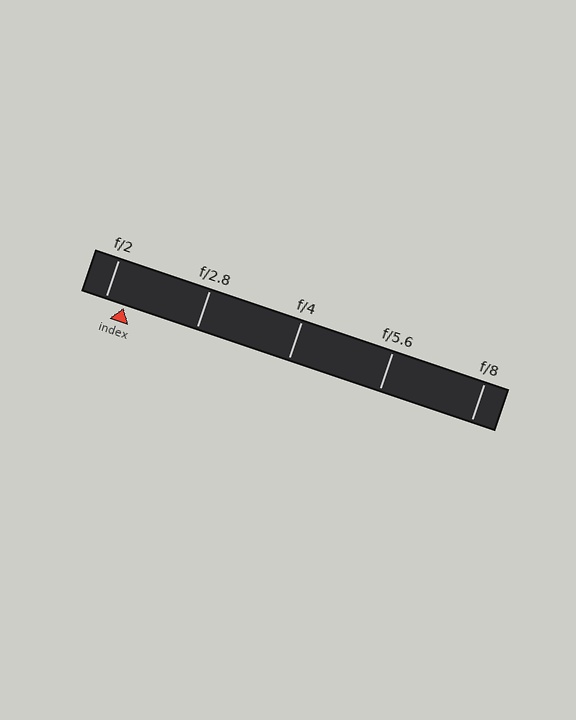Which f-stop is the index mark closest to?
The index mark is closest to f/2.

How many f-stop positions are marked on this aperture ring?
There are 5 f-stop positions marked.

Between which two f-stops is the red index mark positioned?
The index mark is between f/2 and f/2.8.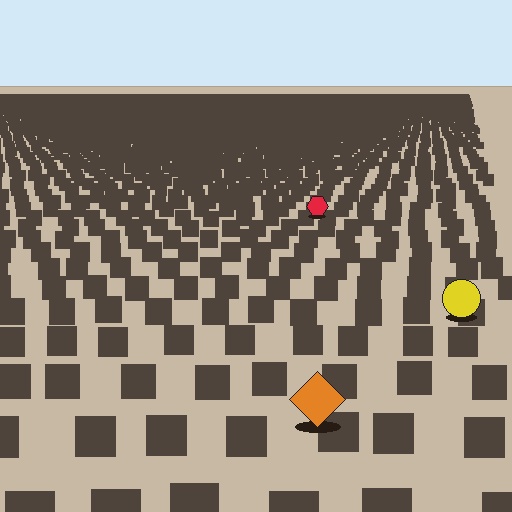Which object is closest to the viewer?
The orange diamond is closest. The texture marks near it are larger and more spread out.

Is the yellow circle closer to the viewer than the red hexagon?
Yes. The yellow circle is closer — you can tell from the texture gradient: the ground texture is coarser near it.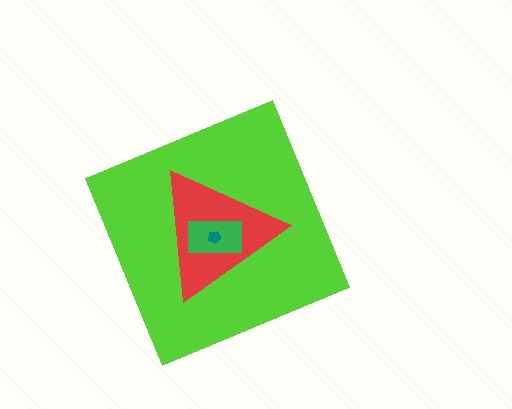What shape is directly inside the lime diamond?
The red triangle.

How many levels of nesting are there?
4.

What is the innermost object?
The teal pentagon.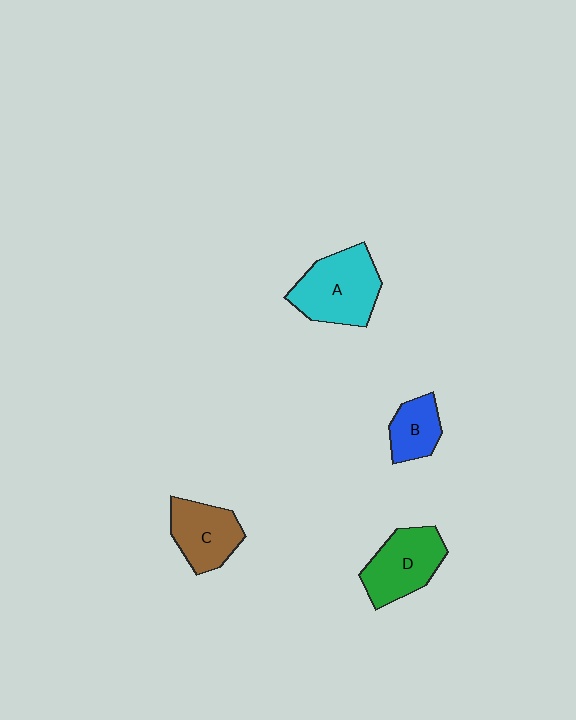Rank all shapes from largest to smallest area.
From largest to smallest: A (cyan), D (green), C (brown), B (blue).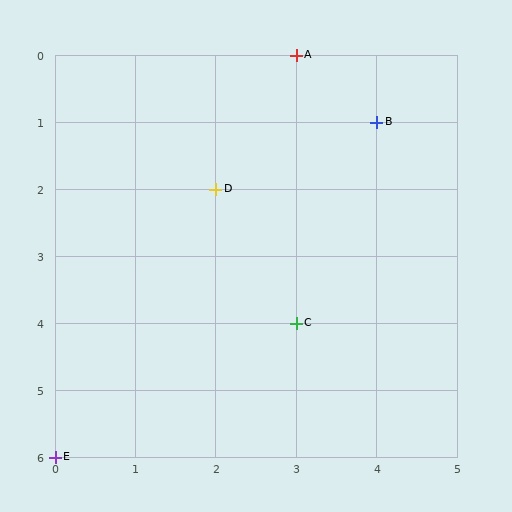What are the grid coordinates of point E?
Point E is at grid coordinates (0, 6).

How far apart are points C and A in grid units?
Points C and A are 4 rows apart.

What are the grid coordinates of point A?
Point A is at grid coordinates (3, 0).